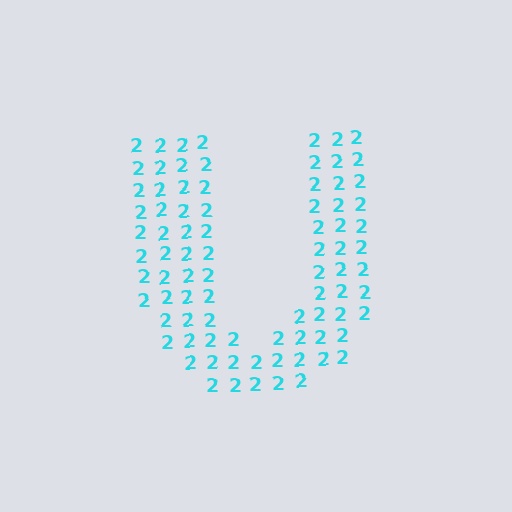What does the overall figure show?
The overall figure shows the letter U.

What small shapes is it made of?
It is made of small digit 2's.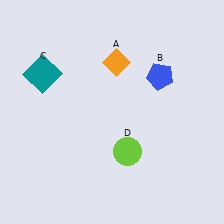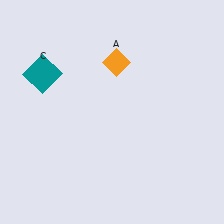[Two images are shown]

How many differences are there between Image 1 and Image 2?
There are 2 differences between the two images.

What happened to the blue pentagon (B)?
The blue pentagon (B) was removed in Image 2. It was in the top-right area of Image 1.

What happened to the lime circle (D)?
The lime circle (D) was removed in Image 2. It was in the bottom-right area of Image 1.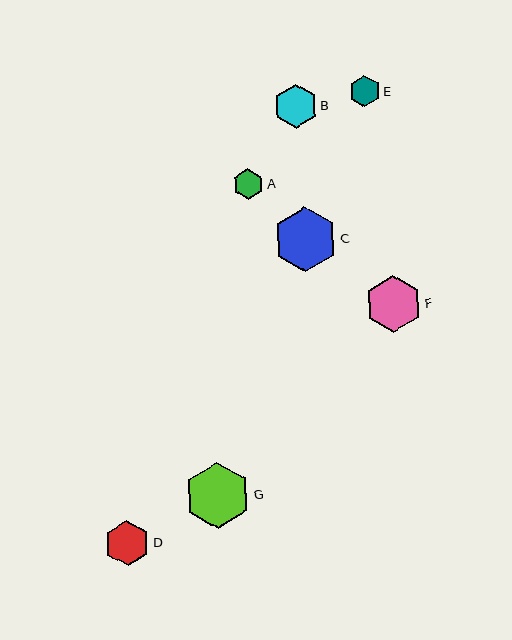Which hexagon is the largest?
Hexagon G is the largest with a size of approximately 66 pixels.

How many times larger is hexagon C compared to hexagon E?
Hexagon C is approximately 2.0 times the size of hexagon E.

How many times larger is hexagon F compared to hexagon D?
Hexagon F is approximately 1.3 times the size of hexagon D.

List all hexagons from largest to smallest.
From largest to smallest: G, C, F, D, B, E, A.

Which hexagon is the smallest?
Hexagon A is the smallest with a size of approximately 31 pixels.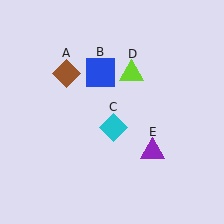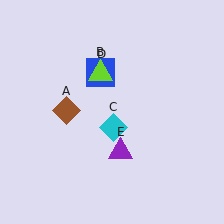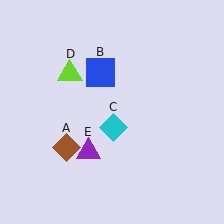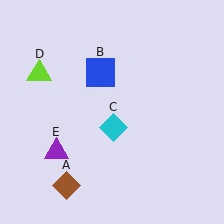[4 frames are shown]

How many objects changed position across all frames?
3 objects changed position: brown diamond (object A), lime triangle (object D), purple triangle (object E).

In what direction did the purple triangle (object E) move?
The purple triangle (object E) moved left.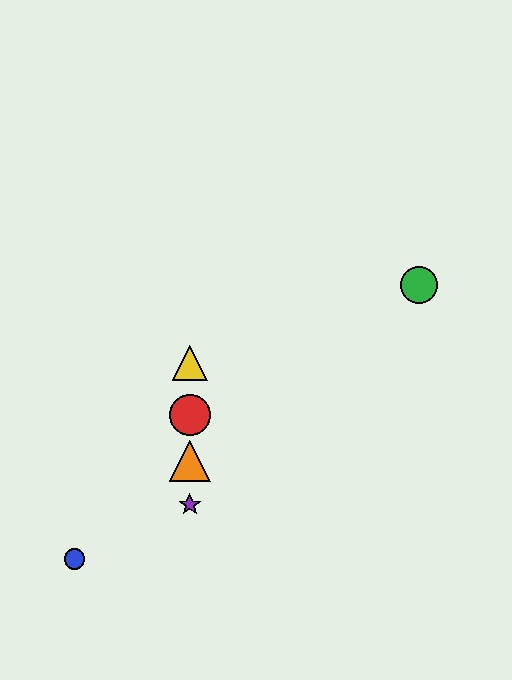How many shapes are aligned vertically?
4 shapes (the red circle, the yellow triangle, the purple star, the orange triangle) are aligned vertically.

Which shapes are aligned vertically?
The red circle, the yellow triangle, the purple star, the orange triangle are aligned vertically.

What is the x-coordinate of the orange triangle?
The orange triangle is at x≈190.